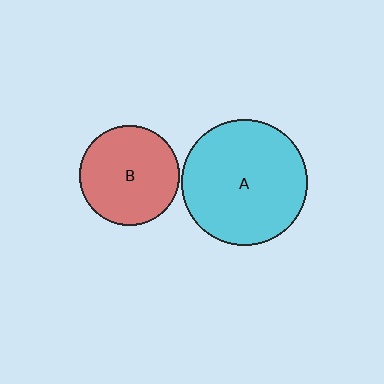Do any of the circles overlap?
No, none of the circles overlap.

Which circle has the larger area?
Circle A (cyan).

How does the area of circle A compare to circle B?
Approximately 1.6 times.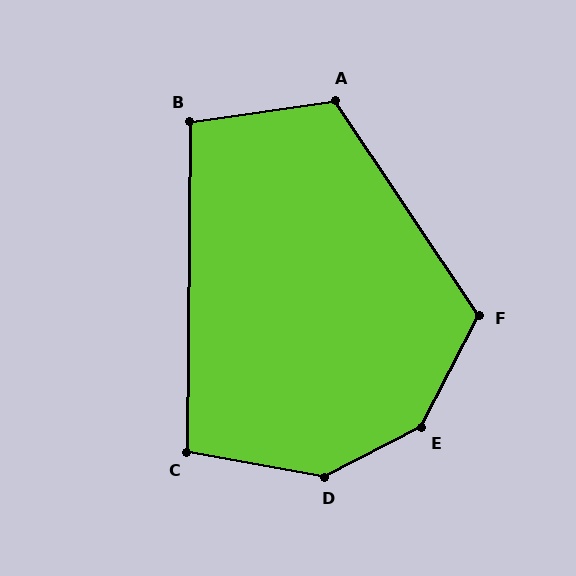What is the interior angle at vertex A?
Approximately 116 degrees (obtuse).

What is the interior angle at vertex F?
Approximately 119 degrees (obtuse).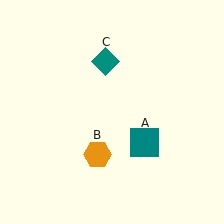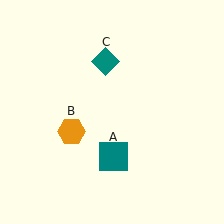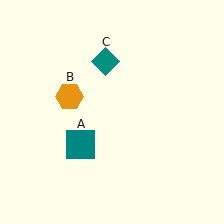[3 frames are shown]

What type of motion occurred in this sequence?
The teal square (object A), orange hexagon (object B) rotated clockwise around the center of the scene.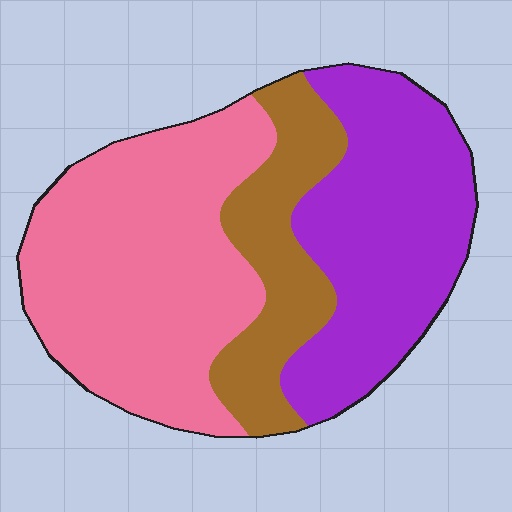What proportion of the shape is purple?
Purple covers roughly 35% of the shape.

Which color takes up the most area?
Pink, at roughly 45%.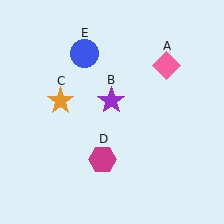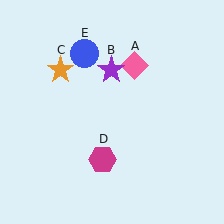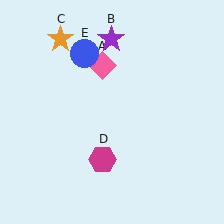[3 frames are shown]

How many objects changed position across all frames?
3 objects changed position: pink diamond (object A), purple star (object B), orange star (object C).